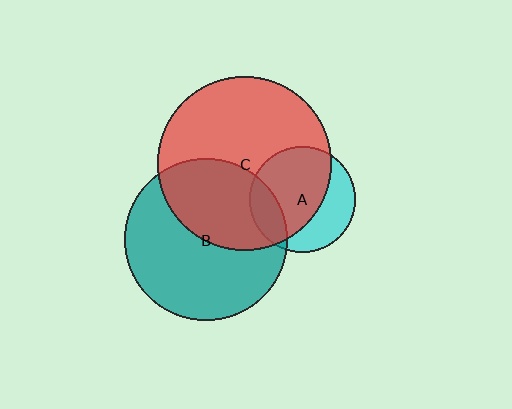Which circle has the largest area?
Circle C (red).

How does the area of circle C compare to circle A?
Approximately 2.7 times.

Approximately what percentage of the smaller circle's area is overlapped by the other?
Approximately 65%.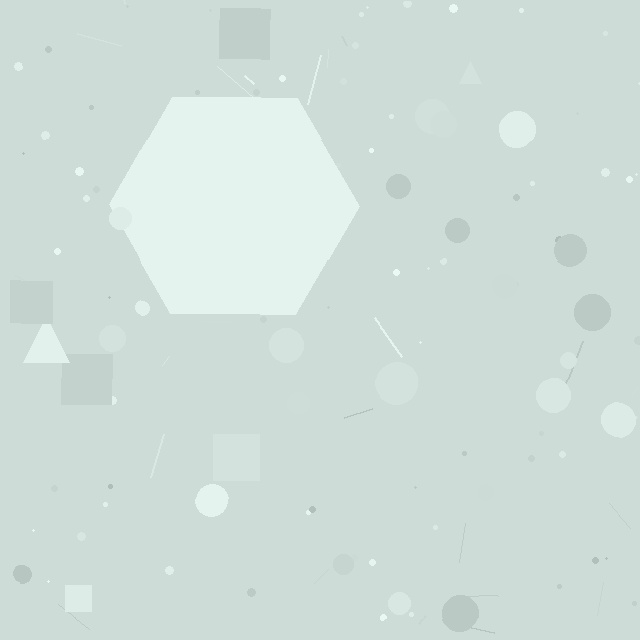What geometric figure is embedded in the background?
A hexagon is embedded in the background.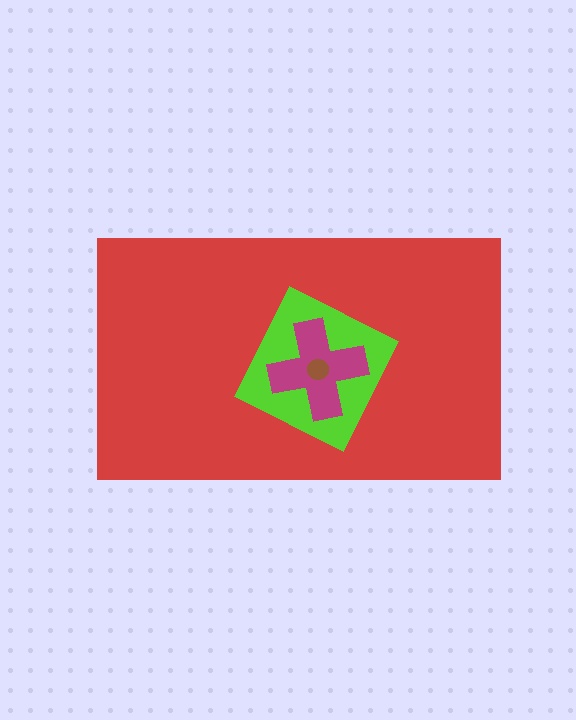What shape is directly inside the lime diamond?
The magenta cross.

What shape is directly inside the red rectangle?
The lime diamond.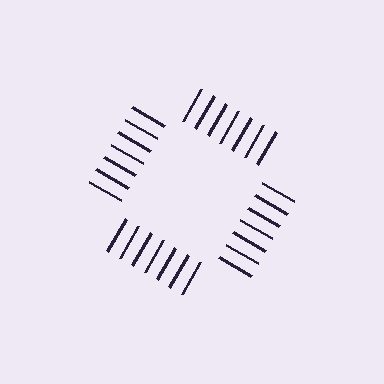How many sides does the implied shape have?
4 sides — the line-ends trace a square.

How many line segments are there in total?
28 — 7 along each of the 4 edges.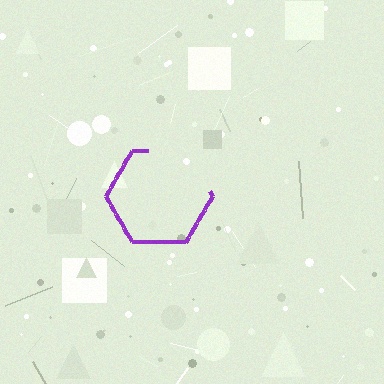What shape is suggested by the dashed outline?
The dashed outline suggests a hexagon.